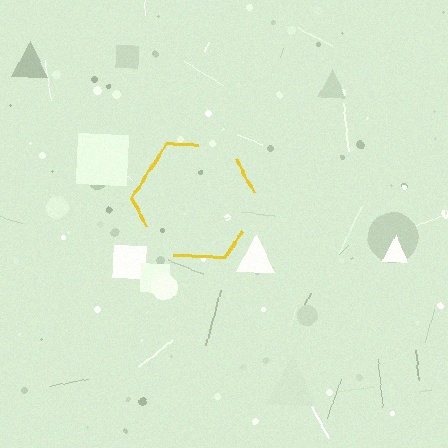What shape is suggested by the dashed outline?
The dashed outline suggests a hexagon.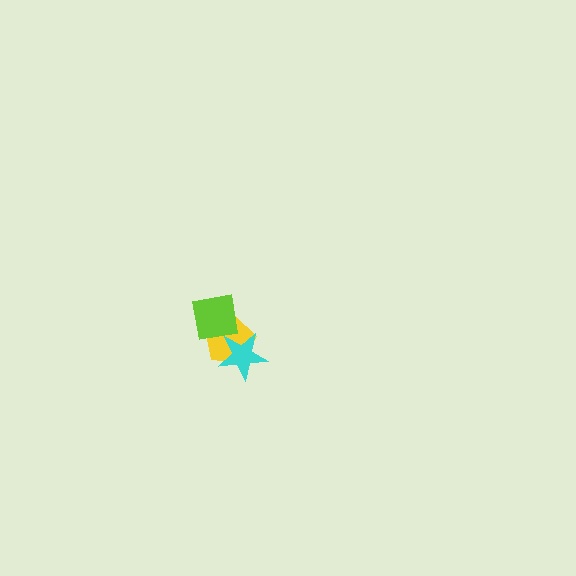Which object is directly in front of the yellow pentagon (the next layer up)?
The lime square is directly in front of the yellow pentagon.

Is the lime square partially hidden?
Yes, it is partially covered by another shape.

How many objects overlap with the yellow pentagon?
2 objects overlap with the yellow pentagon.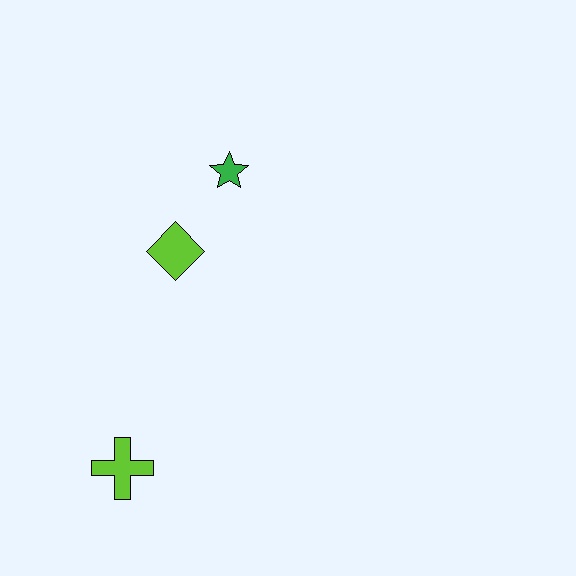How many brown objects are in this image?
There are no brown objects.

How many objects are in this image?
There are 3 objects.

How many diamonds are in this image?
There is 1 diamond.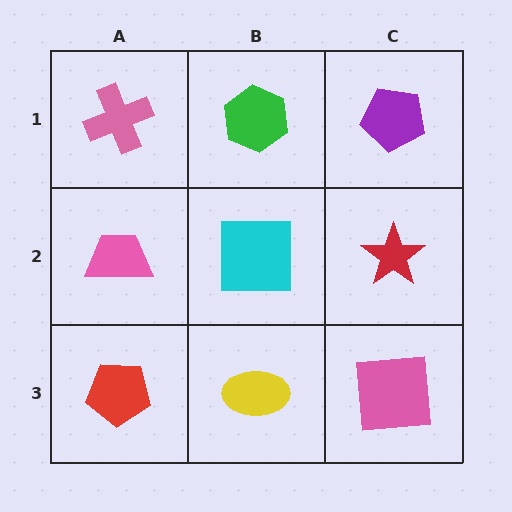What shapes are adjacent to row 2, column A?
A pink cross (row 1, column A), a red pentagon (row 3, column A), a cyan square (row 2, column B).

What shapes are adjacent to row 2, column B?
A green hexagon (row 1, column B), a yellow ellipse (row 3, column B), a pink trapezoid (row 2, column A), a red star (row 2, column C).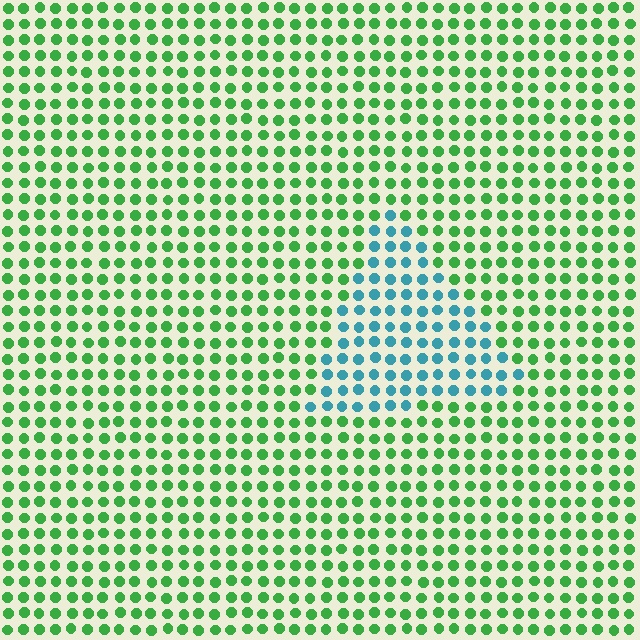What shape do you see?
I see a triangle.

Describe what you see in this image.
The image is filled with small green elements in a uniform arrangement. A triangle-shaped region is visible where the elements are tinted to a slightly different hue, forming a subtle color boundary.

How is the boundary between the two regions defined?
The boundary is defined purely by a slight shift in hue (about 63 degrees). Spacing, size, and orientation are identical on both sides.